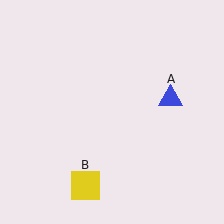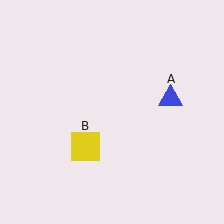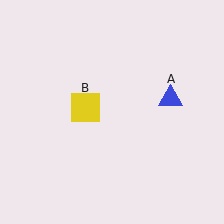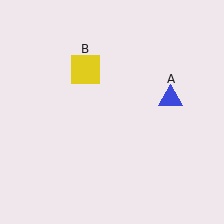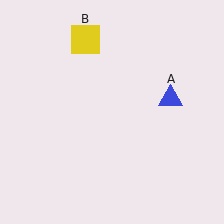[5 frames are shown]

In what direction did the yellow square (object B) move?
The yellow square (object B) moved up.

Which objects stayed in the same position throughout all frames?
Blue triangle (object A) remained stationary.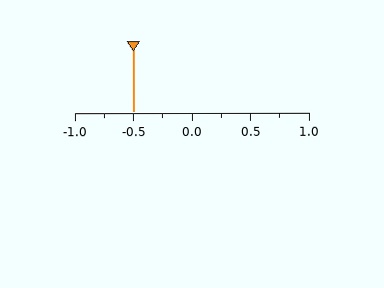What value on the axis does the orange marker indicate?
The marker indicates approximately -0.5.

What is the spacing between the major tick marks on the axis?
The major ticks are spaced 0.5 apart.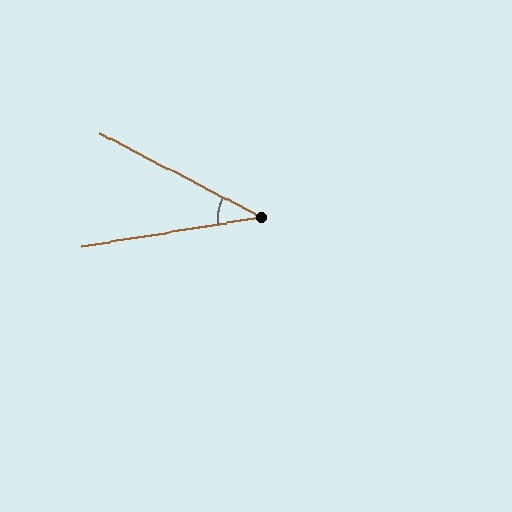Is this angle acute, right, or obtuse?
It is acute.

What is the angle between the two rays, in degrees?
Approximately 37 degrees.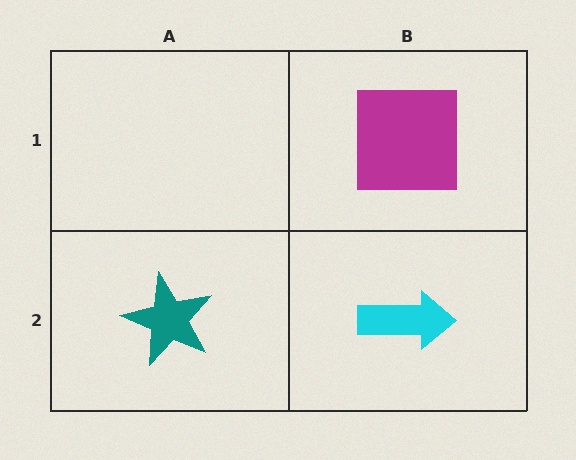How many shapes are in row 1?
1 shape.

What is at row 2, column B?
A cyan arrow.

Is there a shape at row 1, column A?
No, that cell is empty.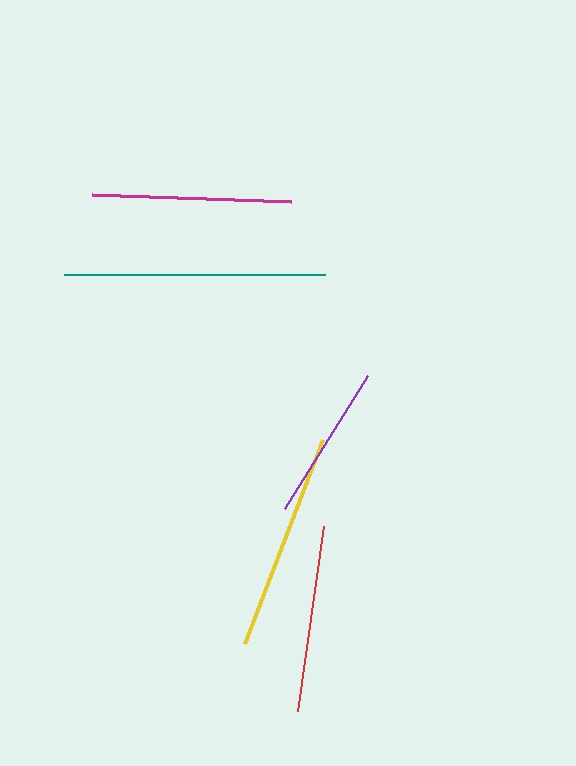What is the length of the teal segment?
The teal segment is approximately 261 pixels long.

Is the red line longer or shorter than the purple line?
The red line is longer than the purple line.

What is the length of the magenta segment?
The magenta segment is approximately 199 pixels long.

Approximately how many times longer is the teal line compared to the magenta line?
The teal line is approximately 1.3 times the length of the magenta line.